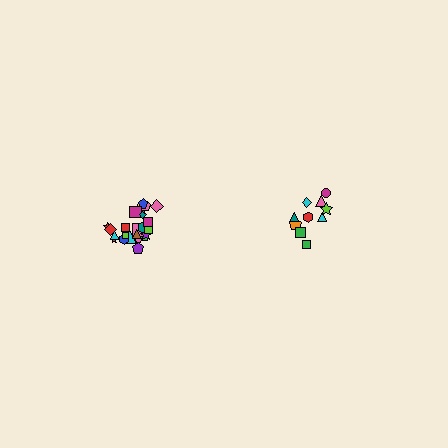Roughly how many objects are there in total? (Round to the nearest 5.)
Roughly 35 objects in total.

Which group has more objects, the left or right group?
The left group.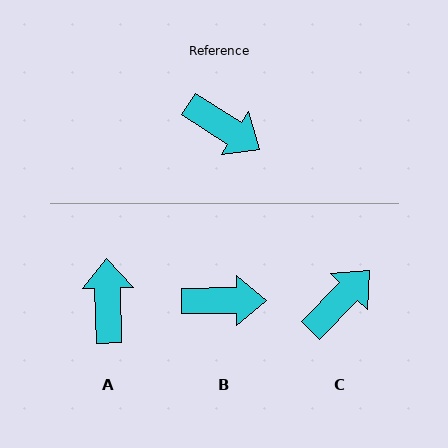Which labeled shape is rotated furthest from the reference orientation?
A, about 124 degrees away.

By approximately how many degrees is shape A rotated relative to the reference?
Approximately 124 degrees counter-clockwise.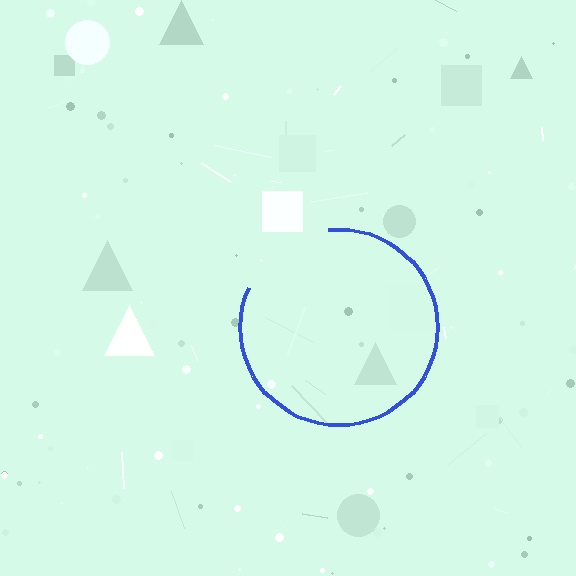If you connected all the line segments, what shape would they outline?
They would outline a circle.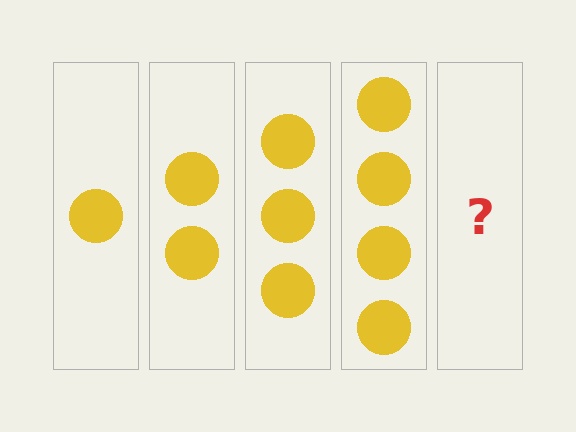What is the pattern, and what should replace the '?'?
The pattern is that each step adds one more circle. The '?' should be 5 circles.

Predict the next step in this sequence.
The next step is 5 circles.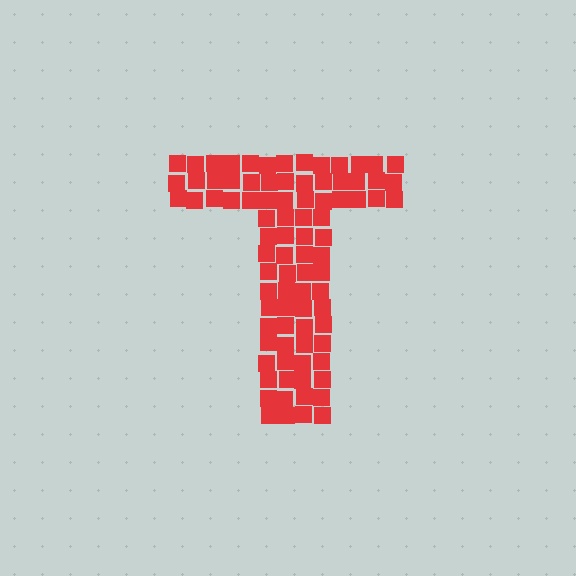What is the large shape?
The large shape is the letter T.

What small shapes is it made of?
It is made of small squares.